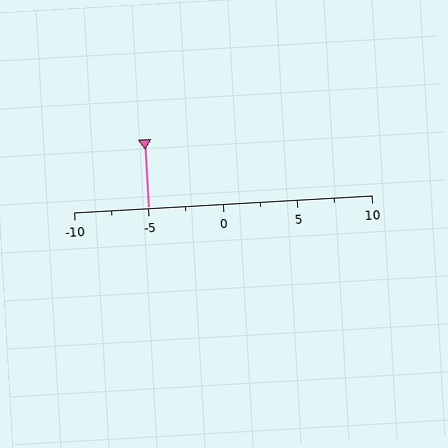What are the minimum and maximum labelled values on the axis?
The axis runs from -10 to 10.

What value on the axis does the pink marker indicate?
The marker indicates approximately -5.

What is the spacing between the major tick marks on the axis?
The major ticks are spaced 5 apart.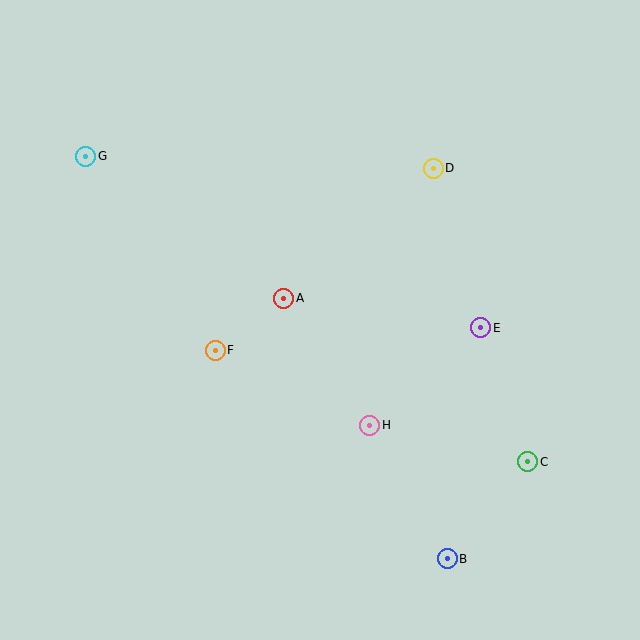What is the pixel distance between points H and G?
The distance between H and G is 391 pixels.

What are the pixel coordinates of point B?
Point B is at (447, 559).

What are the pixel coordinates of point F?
Point F is at (215, 350).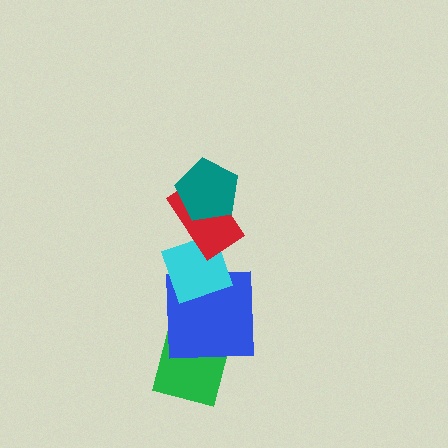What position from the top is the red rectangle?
The red rectangle is 2nd from the top.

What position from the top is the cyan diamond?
The cyan diamond is 3rd from the top.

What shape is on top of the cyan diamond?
The red rectangle is on top of the cyan diamond.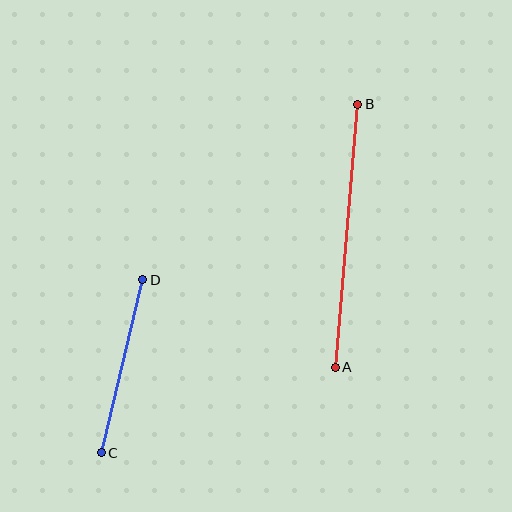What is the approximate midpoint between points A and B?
The midpoint is at approximately (346, 236) pixels.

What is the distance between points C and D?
The distance is approximately 178 pixels.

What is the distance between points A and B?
The distance is approximately 264 pixels.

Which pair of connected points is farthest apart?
Points A and B are farthest apart.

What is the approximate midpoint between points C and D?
The midpoint is at approximately (122, 366) pixels.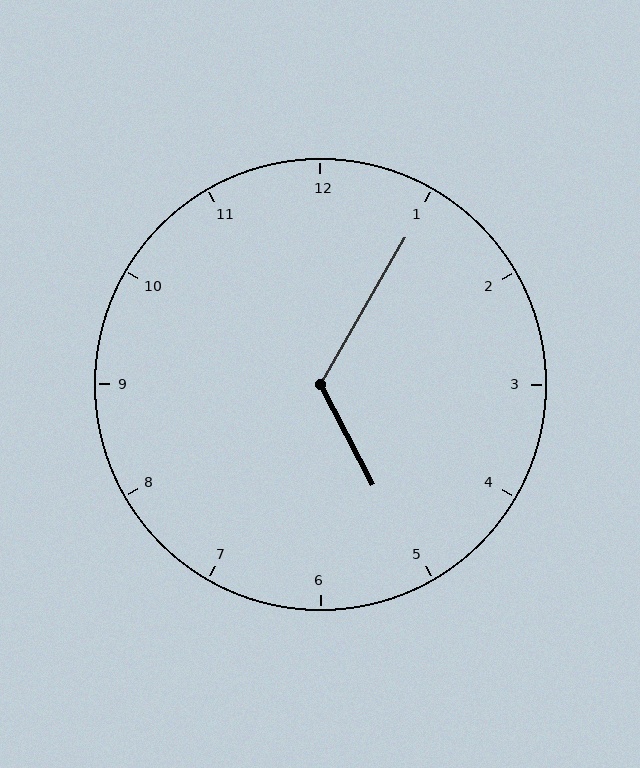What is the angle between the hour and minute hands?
Approximately 122 degrees.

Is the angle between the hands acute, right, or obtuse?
It is obtuse.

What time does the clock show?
5:05.